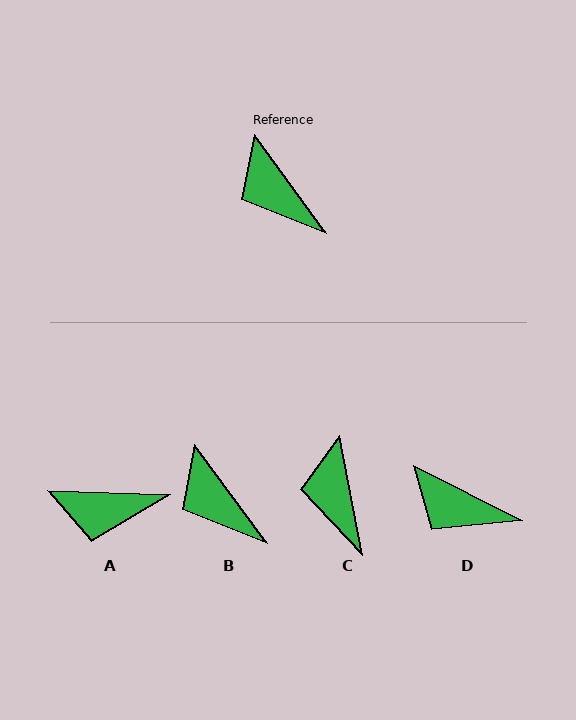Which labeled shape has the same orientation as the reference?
B.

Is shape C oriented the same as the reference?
No, it is off by about 25 degrees.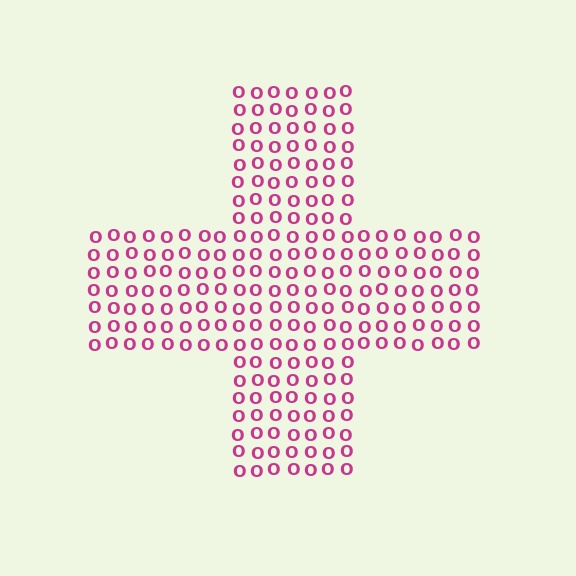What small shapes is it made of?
It is made of small letter O's.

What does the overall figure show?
The overall figure shows a cross.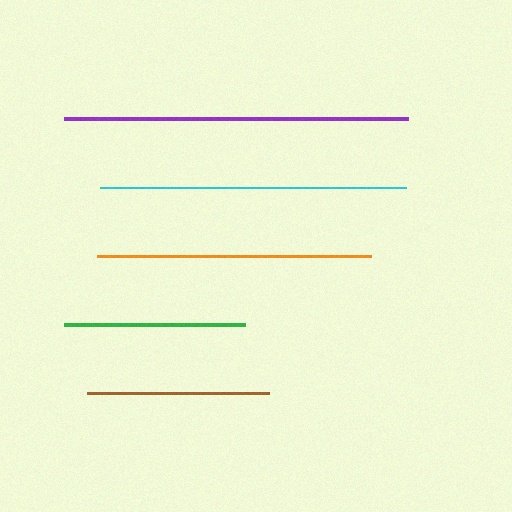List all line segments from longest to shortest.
From longest to shortest: purple, cyan, orange, brown, green.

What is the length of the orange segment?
The orange segment is approximately 274 pixels long.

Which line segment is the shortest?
The green line is the shortest at approximately 181 pixels.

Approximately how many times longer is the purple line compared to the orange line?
The purple line is approximately 1.3 times the length of the orange line.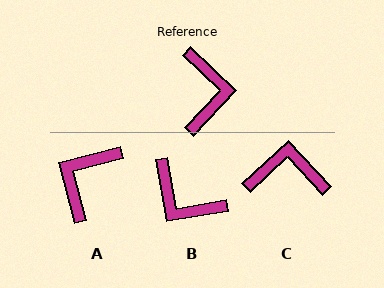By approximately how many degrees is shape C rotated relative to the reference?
Approximately 87 degrees counter-clockwise.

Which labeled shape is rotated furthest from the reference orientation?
A, about 148 degrees away.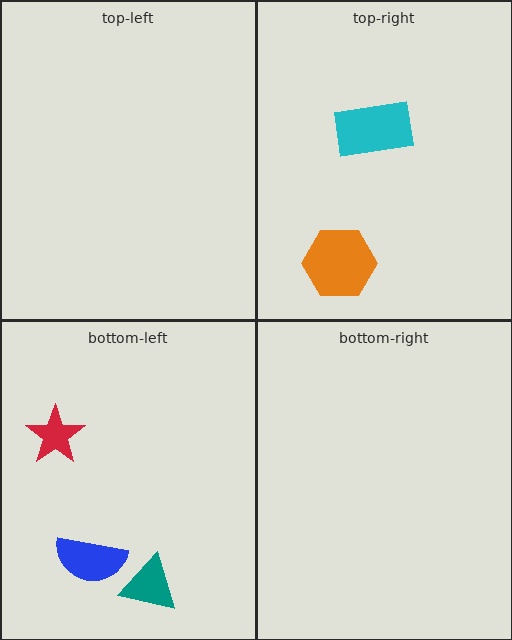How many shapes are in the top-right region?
2.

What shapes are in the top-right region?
The cyan rectangle, the orange hexagon.